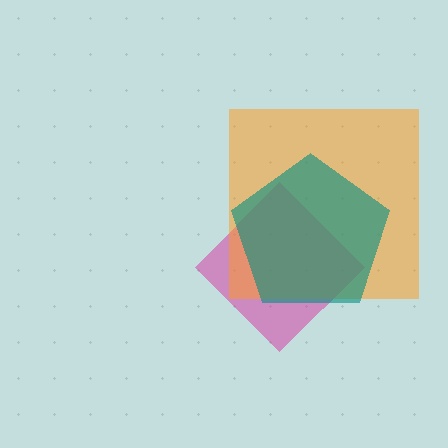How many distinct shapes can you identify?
There are 3 distinct shapes: a magenta diamond, an orange square, a teal pentagon.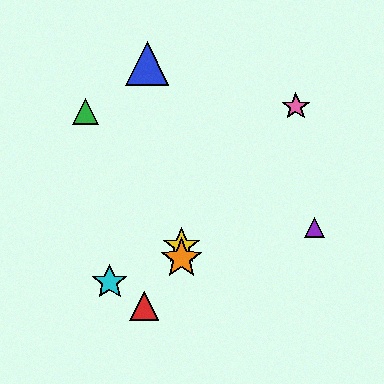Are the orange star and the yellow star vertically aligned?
Yes, both are at x≈182.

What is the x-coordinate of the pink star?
The pink star is at x≈296.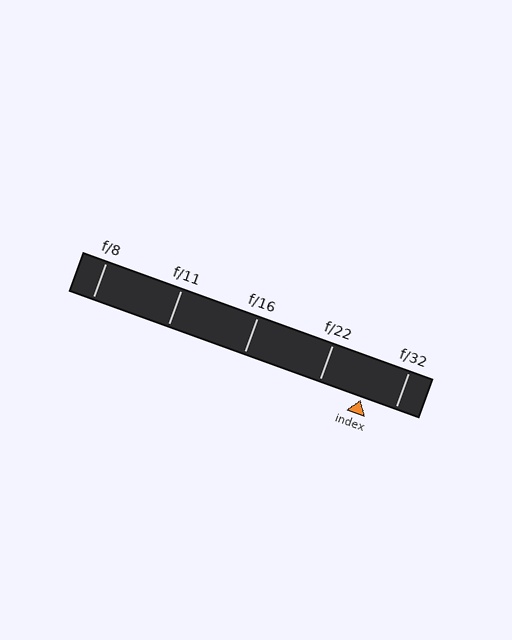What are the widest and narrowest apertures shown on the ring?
The widest aperture shown is f/8 and the narrowest is f/32.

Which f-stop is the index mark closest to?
The index mark is closest to f/32.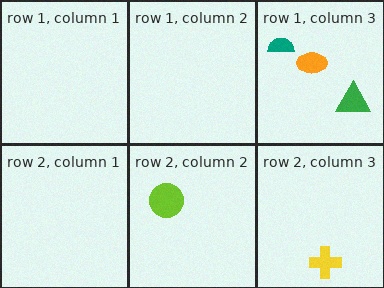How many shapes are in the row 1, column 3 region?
3.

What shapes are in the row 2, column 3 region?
The yellow cross.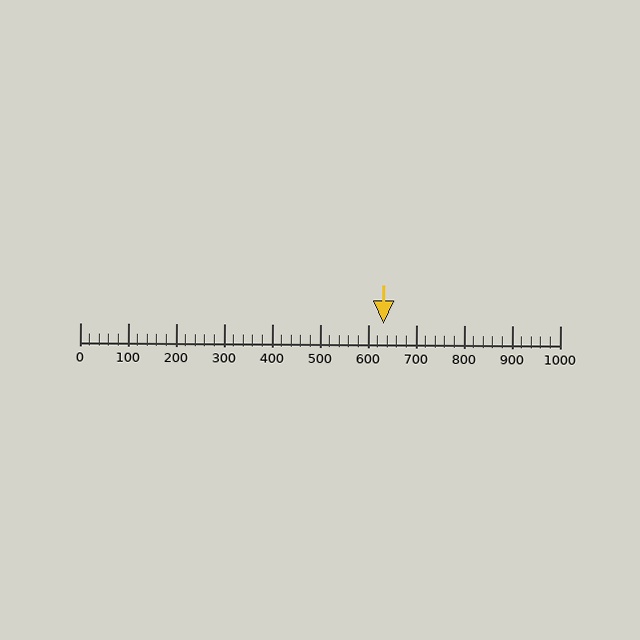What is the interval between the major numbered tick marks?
The major tick marks are spaced 100 units apart.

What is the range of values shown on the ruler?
The ruler shows values from 0 to 1000.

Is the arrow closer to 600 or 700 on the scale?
The arrow is closer to 600.